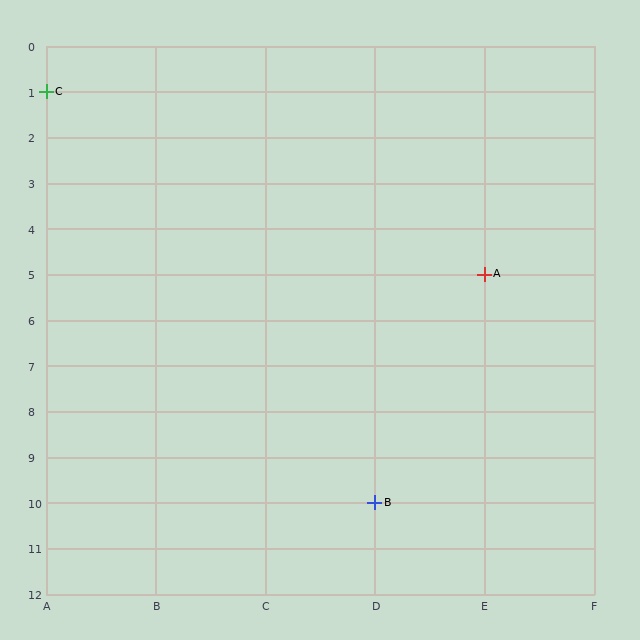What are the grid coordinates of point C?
Point C is at grid coordinates (A, 1).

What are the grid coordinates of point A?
Point A is at grid coordinates (E, 5).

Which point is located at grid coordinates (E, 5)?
Point A is at (E, 5).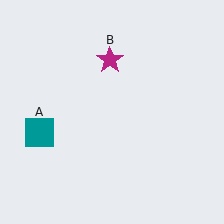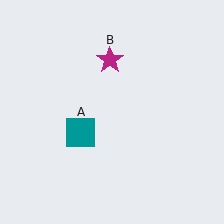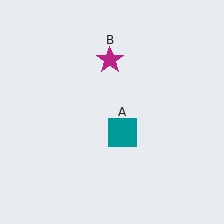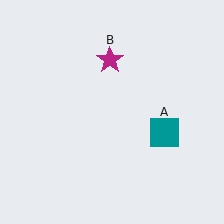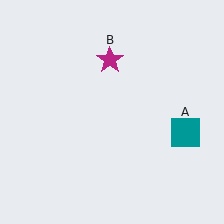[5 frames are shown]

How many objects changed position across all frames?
1 object changed position: teal square (object A).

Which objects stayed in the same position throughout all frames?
Magenta star (object B) remained stationary.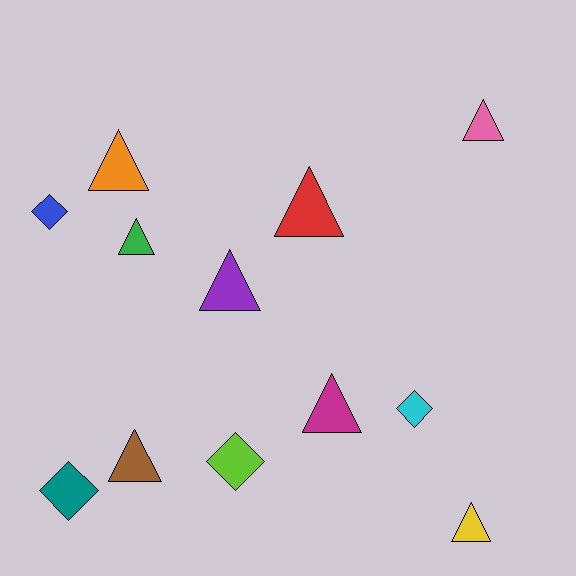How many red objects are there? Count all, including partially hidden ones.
There is 1 red object.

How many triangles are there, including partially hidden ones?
There are 8 triangles.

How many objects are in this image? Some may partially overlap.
There are 12 objects.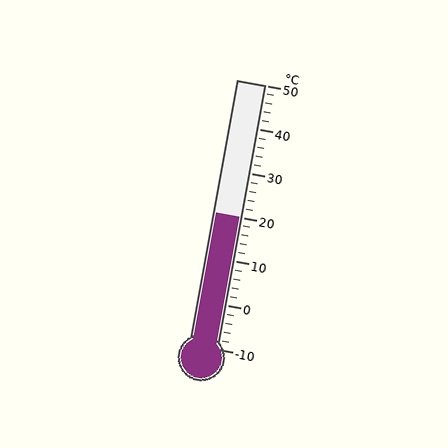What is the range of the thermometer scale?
The thermometer scale ranges from -10°C to 50°C.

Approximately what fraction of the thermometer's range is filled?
The thermometer is filled to approximately 50% of its range.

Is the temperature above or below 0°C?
The temperature is above 0°C.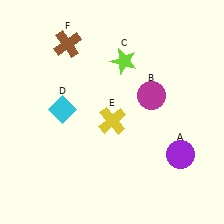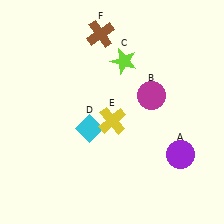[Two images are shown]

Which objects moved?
The objects that moved are: the cyan diamond (D), the brown cross (F).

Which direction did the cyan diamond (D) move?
The cyan diamond (D) moved right.